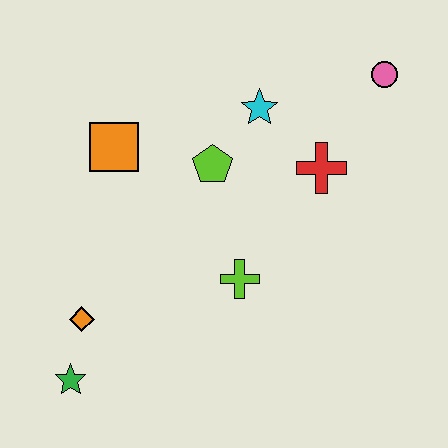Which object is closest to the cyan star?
The lime pentagon is closest to the cyan star.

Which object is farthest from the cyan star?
The green star is farthest from the cyan star.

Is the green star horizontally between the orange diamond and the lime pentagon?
No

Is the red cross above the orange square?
No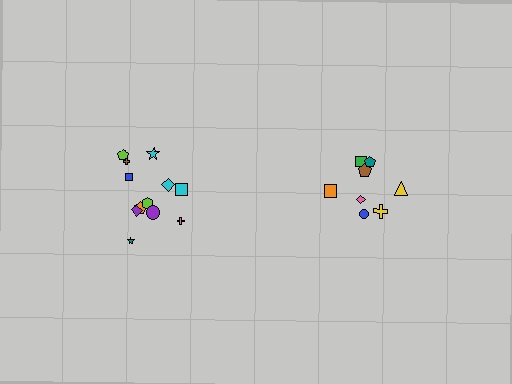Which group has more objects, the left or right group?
The left group.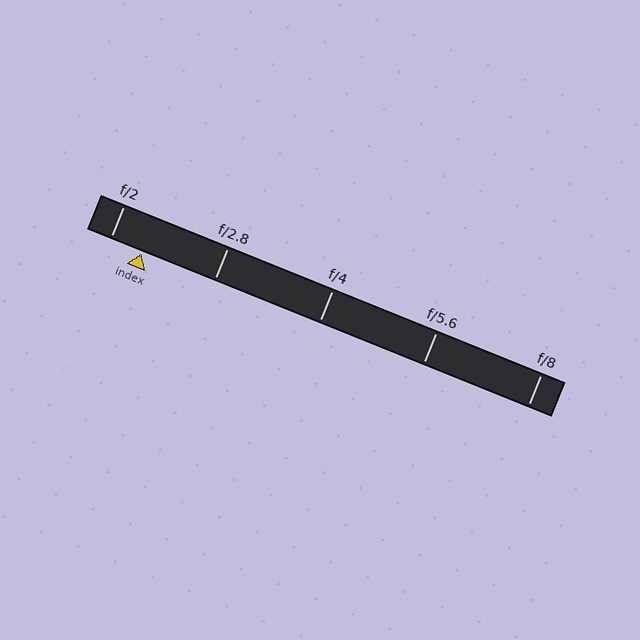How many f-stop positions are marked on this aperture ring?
There are 5 f-stop positions marked.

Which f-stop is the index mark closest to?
The index mark is closest to f/2.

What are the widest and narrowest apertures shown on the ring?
The widest aperture shown is f/2 and the narrowest is f/8.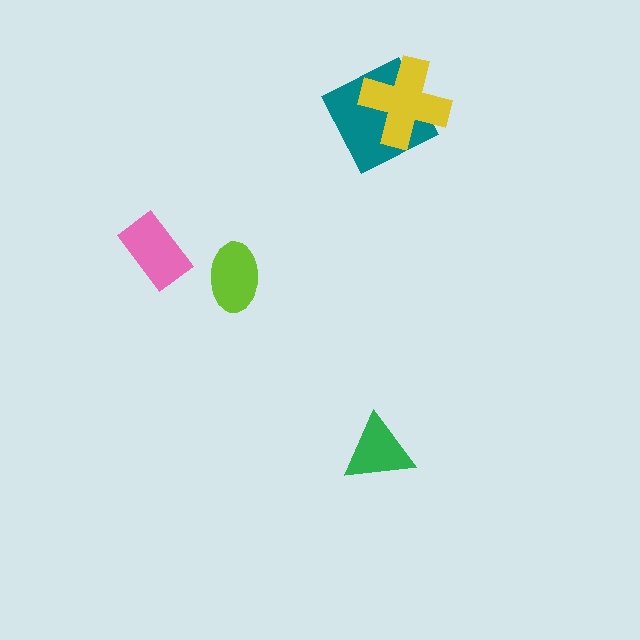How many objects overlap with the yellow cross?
1 object overlaps with the yellow cross.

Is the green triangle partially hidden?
No, no other shape covers it.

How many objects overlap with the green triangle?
0 objects overlap with the green triangle.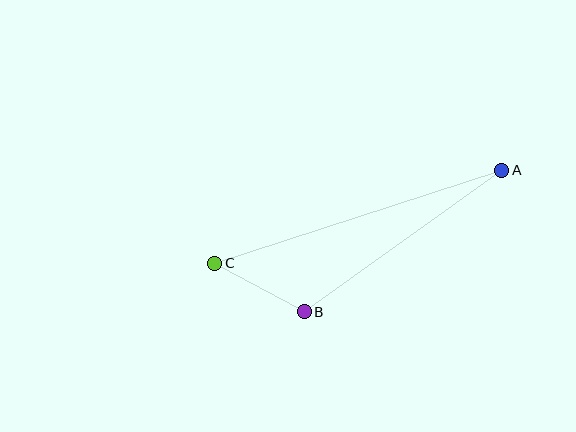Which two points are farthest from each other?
Points A and C are farthest from each other.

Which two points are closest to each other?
Points B and C are closest to each other.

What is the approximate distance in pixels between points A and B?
The distance between A and B is approximately 243 pixels.